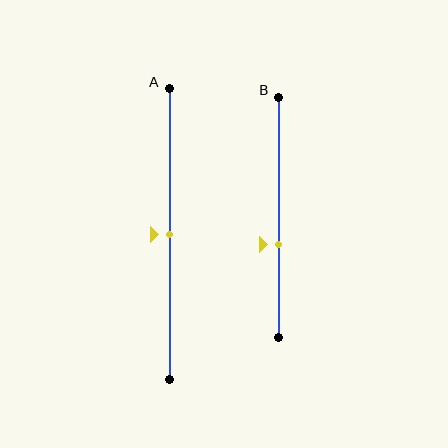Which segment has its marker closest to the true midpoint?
Segment A has its marker closest to the true midpoint.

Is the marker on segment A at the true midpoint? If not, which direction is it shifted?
Yes, the marker on segment A is at the true midpoint.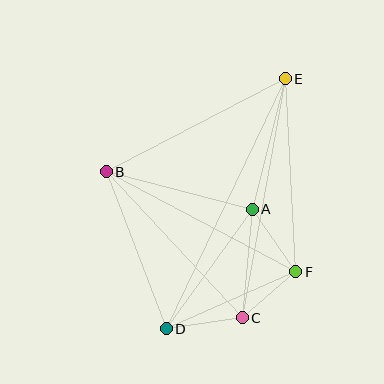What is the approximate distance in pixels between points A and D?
The distance between A and D is approximately 147 pixels.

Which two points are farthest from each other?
Points D and E are farthest from each other.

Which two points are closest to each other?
Points C and F are closest to each other.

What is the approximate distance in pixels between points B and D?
The distance between B and D is approximately 168 pixels.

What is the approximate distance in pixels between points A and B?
The distance between A and B is approximately 151 pixels.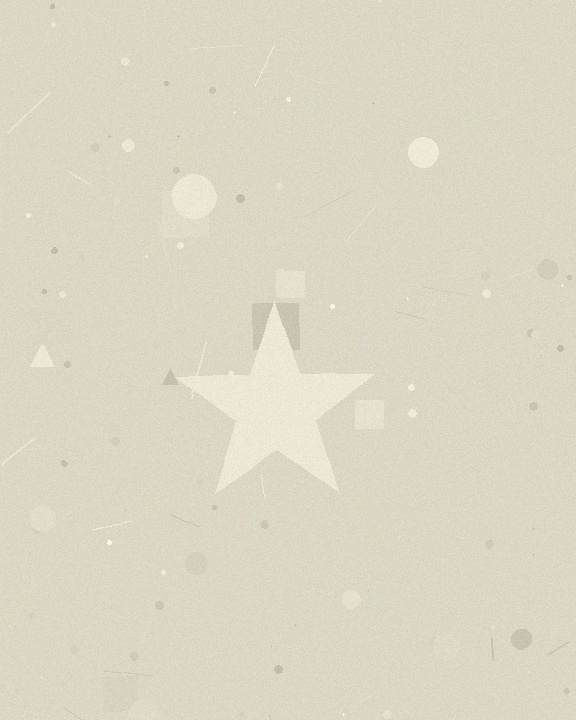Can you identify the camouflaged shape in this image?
The camouflaged shape is a star.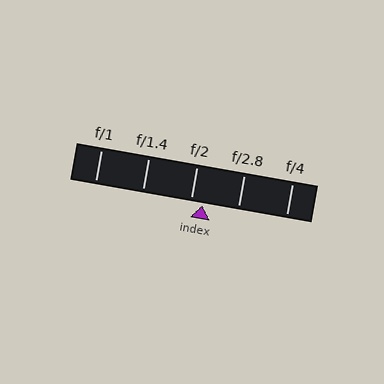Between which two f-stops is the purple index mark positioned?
The index mark is between f/2 and f/2.8.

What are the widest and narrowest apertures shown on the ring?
The widest aperture shown is f/1 and the narrowest is f/4.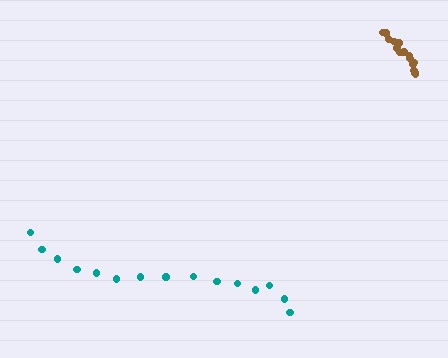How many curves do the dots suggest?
There are 2 distinct paths.